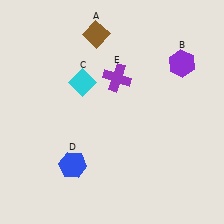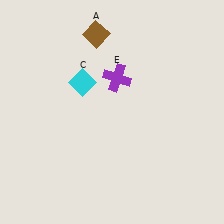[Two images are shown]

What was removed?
The purple hexagon (B), the blue hexagon (D) were removed in Image 2.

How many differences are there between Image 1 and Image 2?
There are 2 differences between the two images.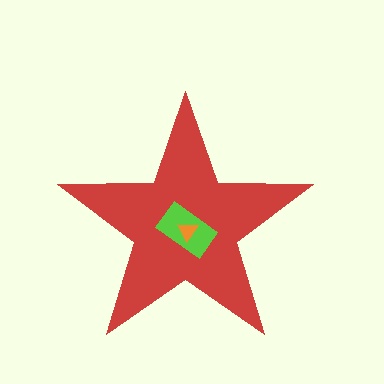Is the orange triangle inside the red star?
Yes.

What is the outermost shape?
The red star.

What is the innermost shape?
The orange triangle.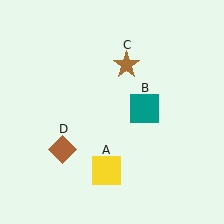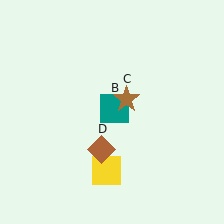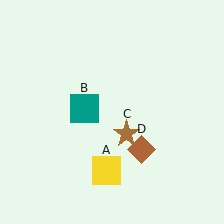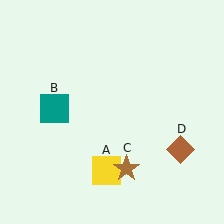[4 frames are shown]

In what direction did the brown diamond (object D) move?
The brown diamond (object D) moved right.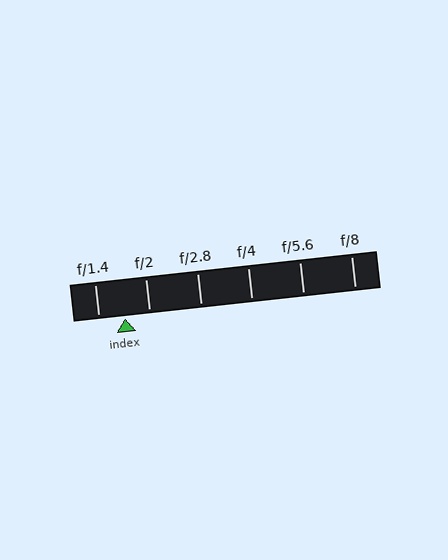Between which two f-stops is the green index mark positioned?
The index mark is between f/1.4 and f/2.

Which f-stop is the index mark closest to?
The index mark is closest to f/2.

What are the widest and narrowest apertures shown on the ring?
The widest aperture shown is f/1.4 and the narrowest is f/8.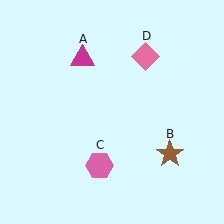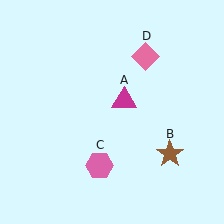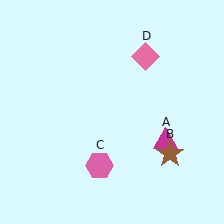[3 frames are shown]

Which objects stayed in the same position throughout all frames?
Brown star (object B) and pink hexagon (object C) and pink diamond (object D) remained stationary.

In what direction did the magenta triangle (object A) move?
The magenta triangle (object A) moved down and to the right.